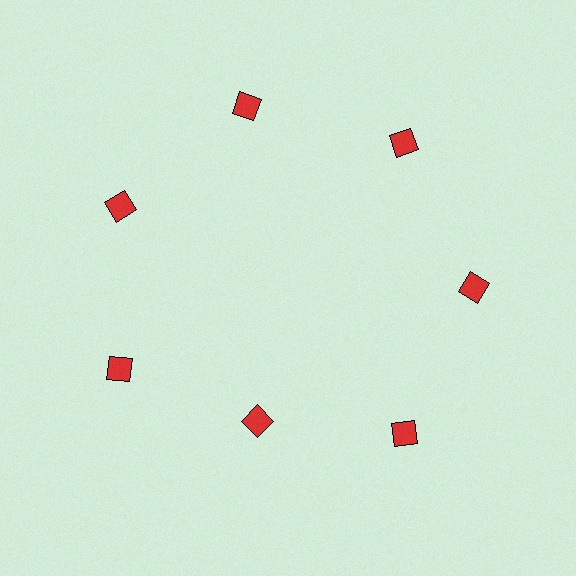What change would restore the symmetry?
The symmetry would be restored by moving it outward, back onto the ring so that all 7 diamonds sit at equal angles and equal distance from the center.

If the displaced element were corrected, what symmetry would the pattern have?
It would have 7-fold rotational symmetry — the pattern would map onto itself every 51 degrees.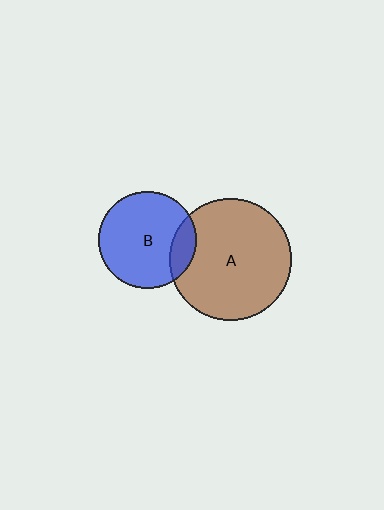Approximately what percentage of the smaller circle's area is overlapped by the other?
Approximately 15%.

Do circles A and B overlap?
Yes.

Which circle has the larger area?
Circle A (brown).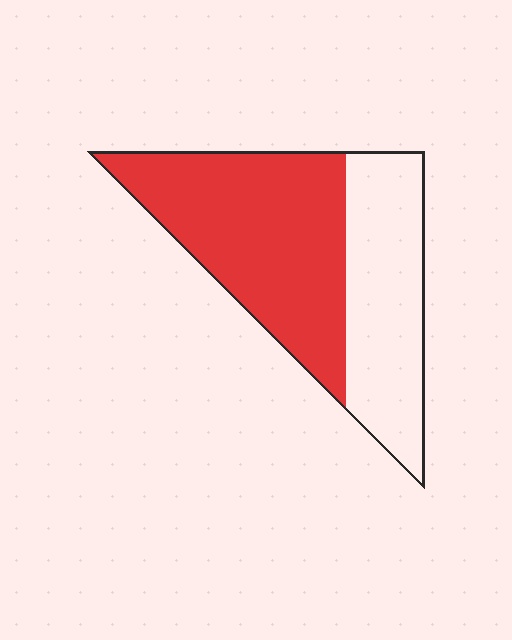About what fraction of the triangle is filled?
About three fifths (3/5).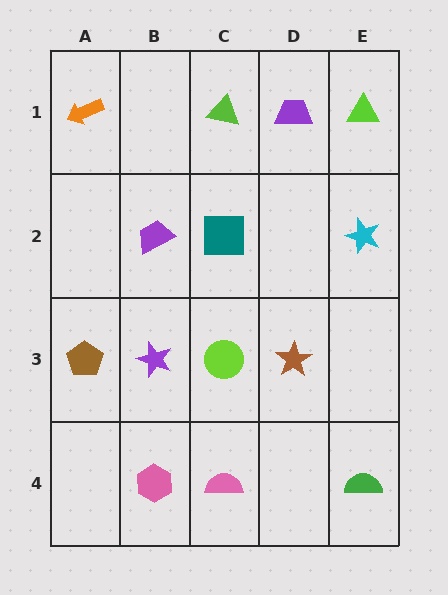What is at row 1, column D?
A purple trapezoid.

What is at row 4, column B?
A pink hexagon.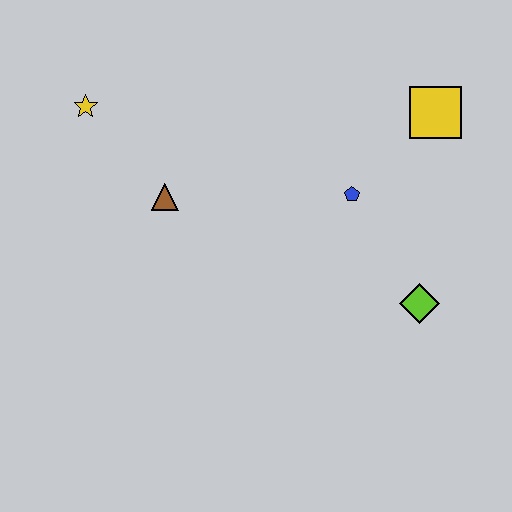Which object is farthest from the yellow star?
The lime diamond is farthest from the yellow star.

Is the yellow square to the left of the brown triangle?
No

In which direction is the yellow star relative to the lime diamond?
The yellow star is to the left of the lime diamond.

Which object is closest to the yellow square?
The blue pentagon is closest to the yellow square.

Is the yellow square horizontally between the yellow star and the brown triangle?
No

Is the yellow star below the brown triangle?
No